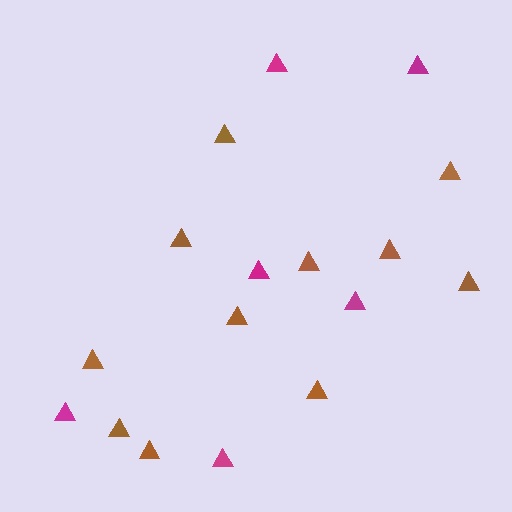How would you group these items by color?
There are 2 groups: one group of brown triangles (11) and one group of magenta triangles (6).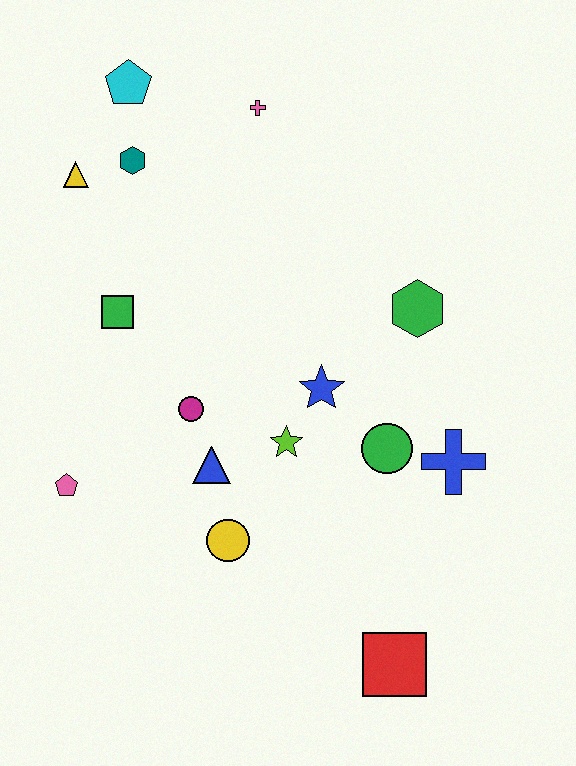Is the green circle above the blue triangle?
Yes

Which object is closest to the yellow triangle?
The teal hexagon is closest to the yellow triangle.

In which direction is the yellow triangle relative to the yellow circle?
The yellow triangle is above the yellow circle.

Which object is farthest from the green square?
The red square is farthest from the green square.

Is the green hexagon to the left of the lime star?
No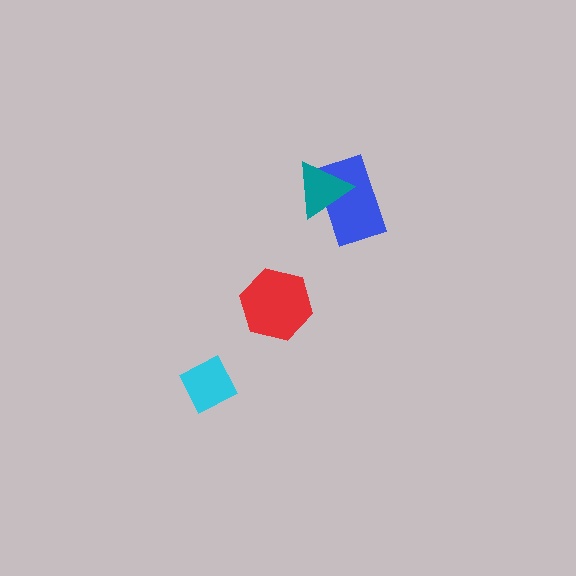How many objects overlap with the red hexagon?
0 objects overlap with the red hexagon.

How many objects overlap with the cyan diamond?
0 objects overlap with the cyan diamond.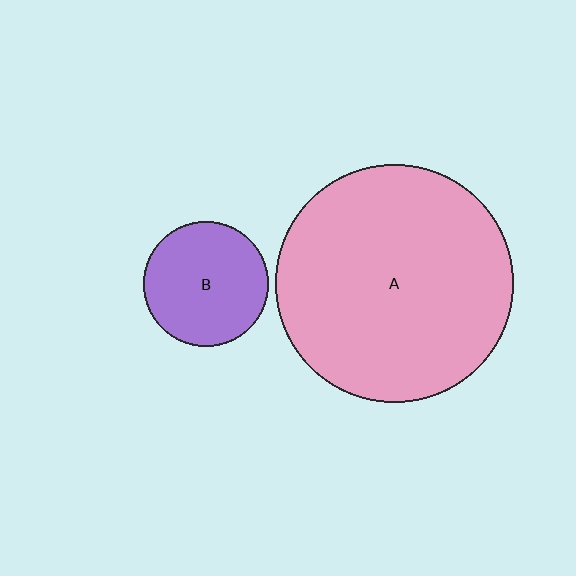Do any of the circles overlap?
No, none of the circles overlap.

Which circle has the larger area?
Circle A (pink).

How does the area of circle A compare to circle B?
Approximately 3.7 times.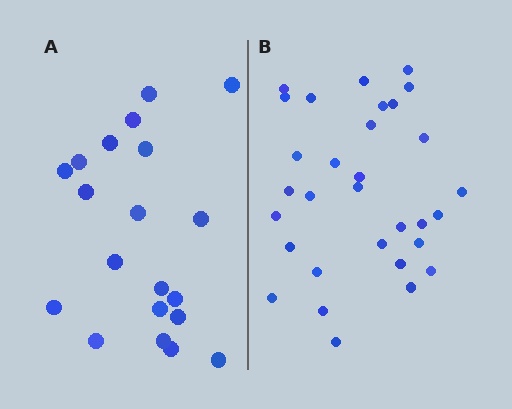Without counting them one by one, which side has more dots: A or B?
Region B (the right region) has more dots.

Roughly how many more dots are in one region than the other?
Region B has roughly 12 or so more dots than region A.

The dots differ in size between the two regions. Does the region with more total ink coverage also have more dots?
No. Region A has more total ink coverage because its dots are larger, but region B actually contains more individual dots. Total area can be misleading — the number of items is what matters here.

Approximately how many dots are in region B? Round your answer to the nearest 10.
About 30 dots. (The exact count is 31, which rounds to 30.)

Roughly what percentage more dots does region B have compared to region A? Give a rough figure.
About 55% more.